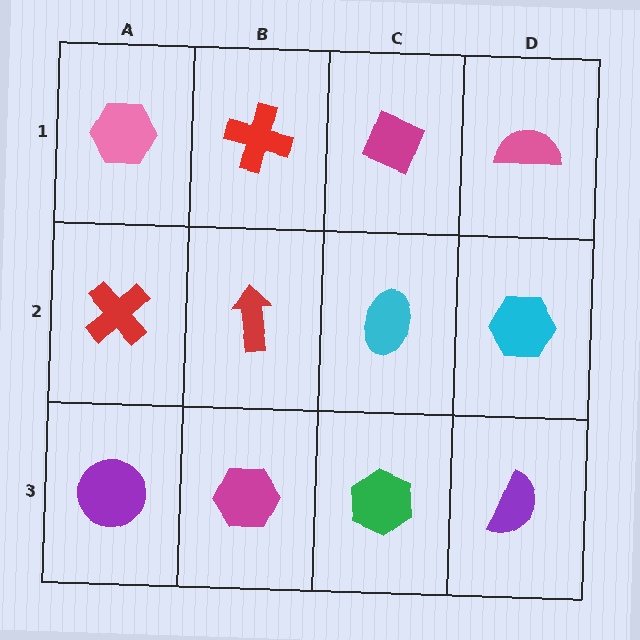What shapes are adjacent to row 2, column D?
A pink semicircle (row 1, column D), a purple semicircle (row 3, column D), a cyan ellipse (row 2, column C).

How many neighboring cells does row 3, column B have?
3.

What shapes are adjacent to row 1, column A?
A red cross (row 2, column A), a red cross (row 1, column B).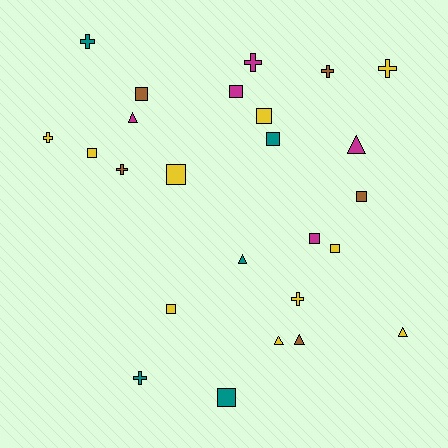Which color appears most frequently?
Yellow, with 10 objects.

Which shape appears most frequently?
Square, with 11 objects.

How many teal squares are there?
There are 2 teal squares.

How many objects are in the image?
There are 25 objects.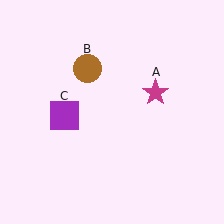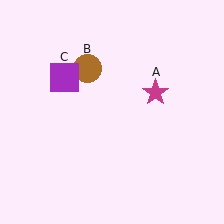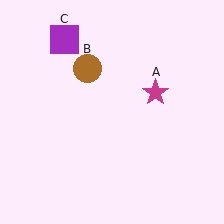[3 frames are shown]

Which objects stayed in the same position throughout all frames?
Magenta star (object A) and brown circle (object B) remained stationary.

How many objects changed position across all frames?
1 object changed position: purple square (object C).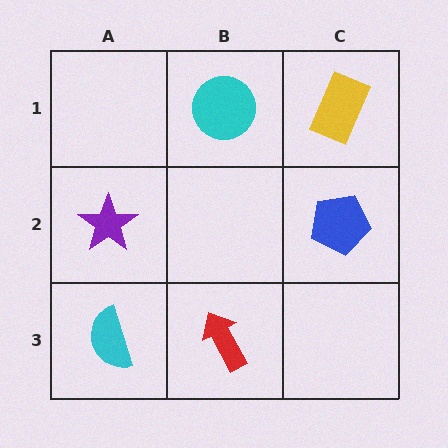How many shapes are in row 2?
2 shapes.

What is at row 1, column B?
A cyan circle.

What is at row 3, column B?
A red arrow.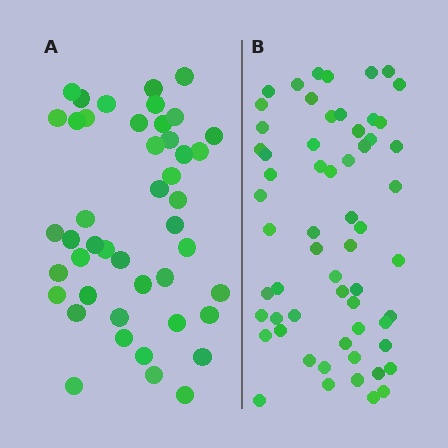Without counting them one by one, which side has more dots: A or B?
Region B (the right region) has more dots.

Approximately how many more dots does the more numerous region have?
Region B has approximately 15 more dots than region A.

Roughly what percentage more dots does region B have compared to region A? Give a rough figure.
About 35% more.